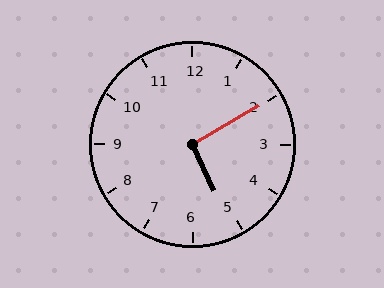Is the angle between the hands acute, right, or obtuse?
It is right.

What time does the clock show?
5:10.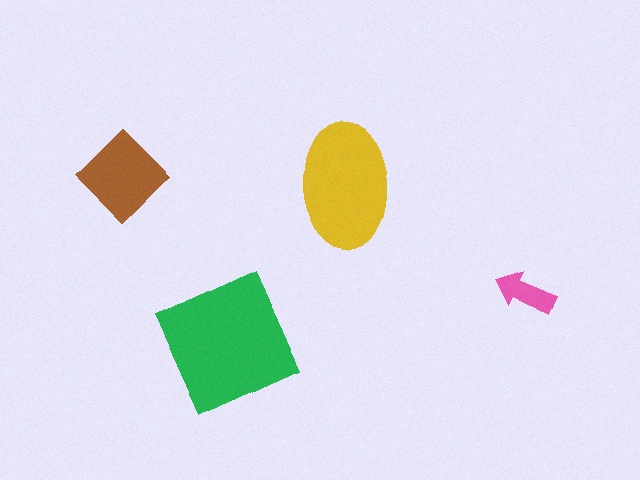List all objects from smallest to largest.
The pink arrow, the brown diamond, the yellow ellipse, the green square.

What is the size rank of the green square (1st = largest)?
1st.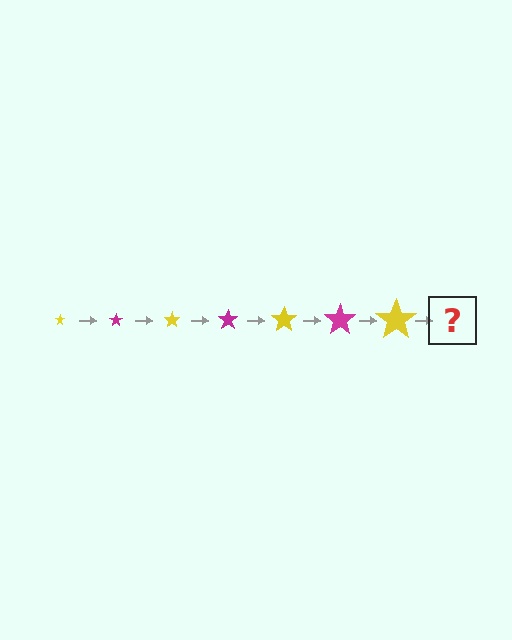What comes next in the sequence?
The next element should be a magenta star, larger than the previous one.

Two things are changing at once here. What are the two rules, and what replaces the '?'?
The two rules are that the star grows larger each step and the color cycles through yellow and magenta. The '?' should be a magenta star, larger than the previous one.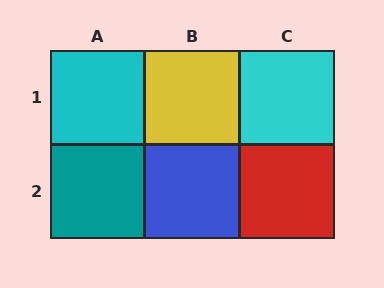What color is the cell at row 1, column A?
Cyan.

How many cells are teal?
1 cell is teal.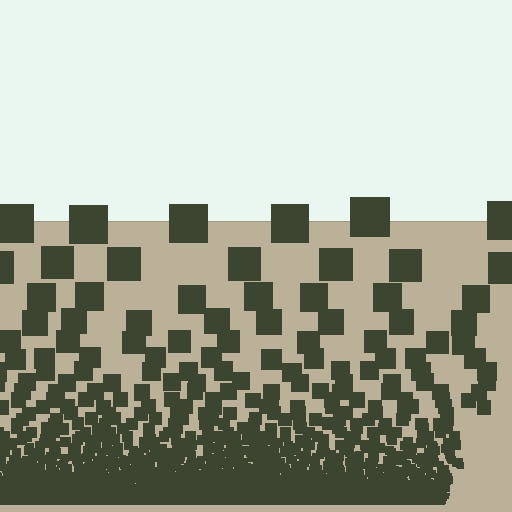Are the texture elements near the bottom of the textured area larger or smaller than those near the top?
Smaller. The gradient is inverted — elements near the bottom are smaller and denser.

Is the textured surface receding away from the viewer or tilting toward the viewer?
The surface appears to tilt toward the viewer. Texture elements get larger and sparser toward the top.